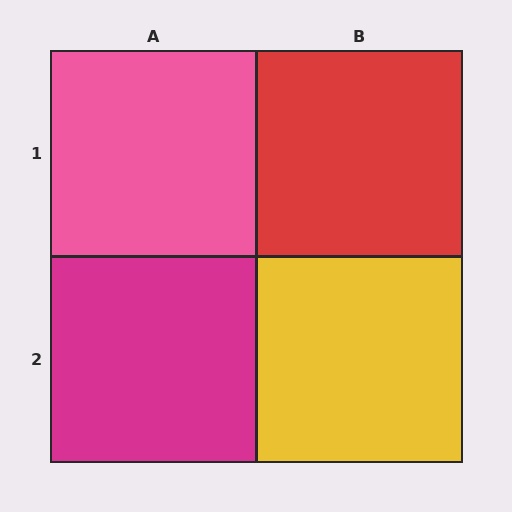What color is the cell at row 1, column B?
Red.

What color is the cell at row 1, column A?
Pink.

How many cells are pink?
1 cell is pink.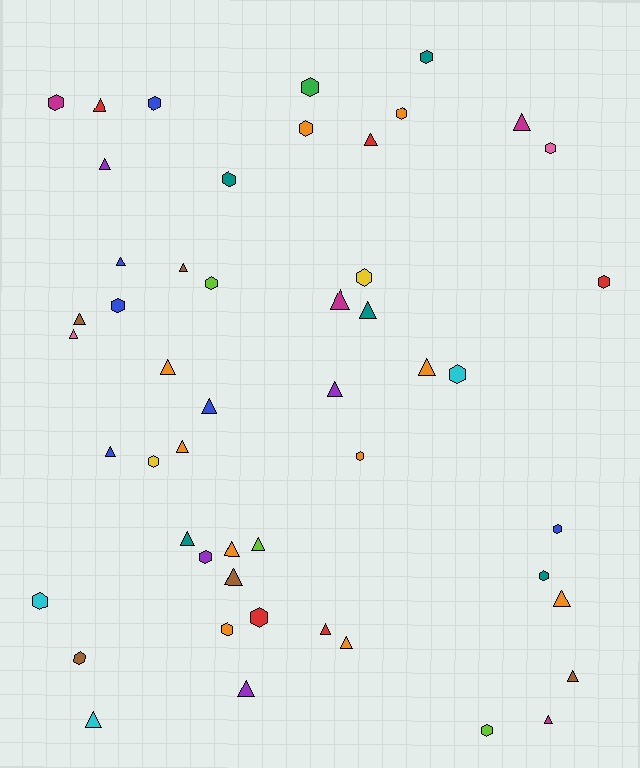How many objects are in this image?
There are 50 objects.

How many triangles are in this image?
There are 27 triangles.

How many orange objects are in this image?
There are 10 orange objects.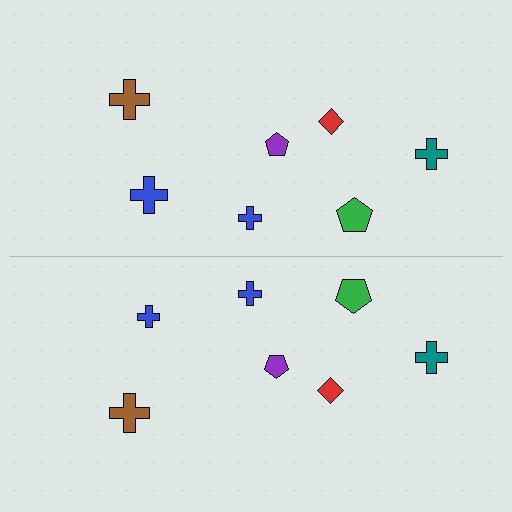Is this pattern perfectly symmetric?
No, the pattern is not perfectly symmetric. The blue cross on the bottom side has a different size than its mirror counterpart.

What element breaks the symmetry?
The blue cross on the bottom side has a different size than its mirror counterpart.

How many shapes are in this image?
There are 14 shapes in this image.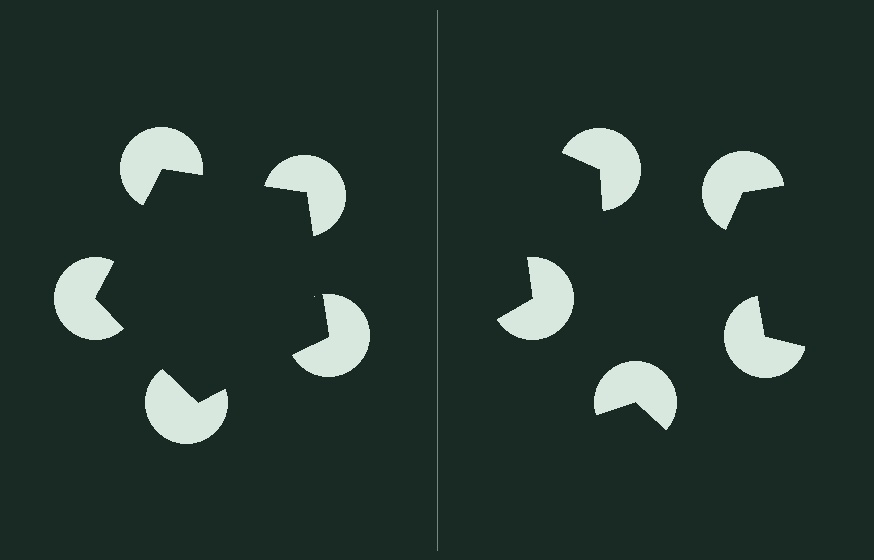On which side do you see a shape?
An illusory pentagon appears on the left side. On the right side the wedge cuts are rotated, so no coherent shape forms.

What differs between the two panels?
The pac-man discs are positioned identically on both sides; only the wedge orientations differ. On the left they align to a pentagon; on the right they are misaligned.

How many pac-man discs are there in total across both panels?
10 — 5 on each side.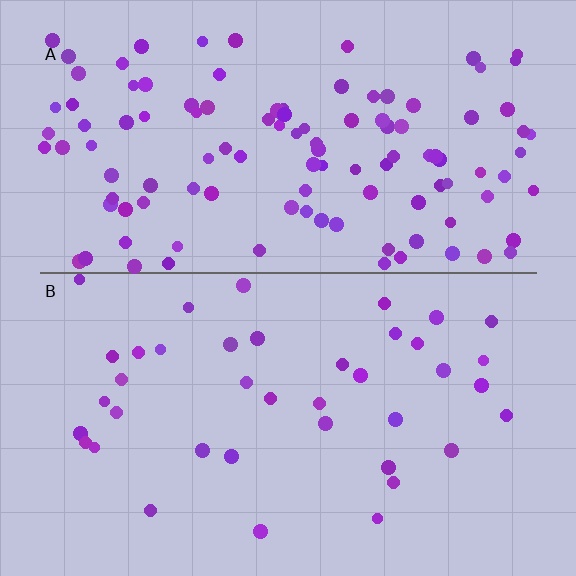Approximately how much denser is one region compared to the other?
Approximately 2.9× — region A over region B.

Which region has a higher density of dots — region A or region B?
A (the top).